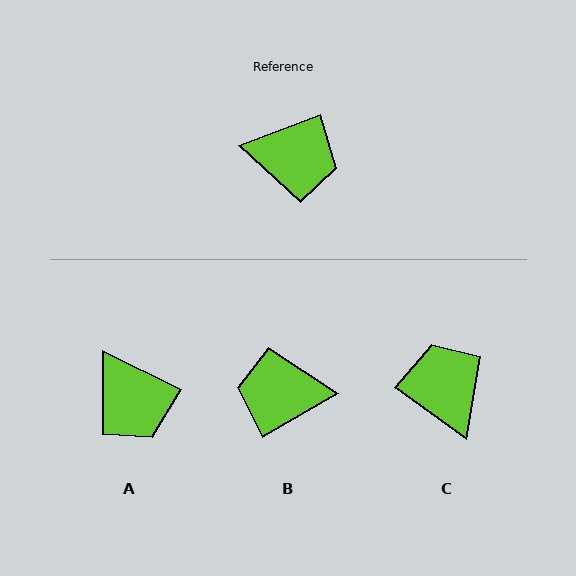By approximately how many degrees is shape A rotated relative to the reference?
Approximately 47 degrees clockwise.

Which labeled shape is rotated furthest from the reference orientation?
B, about 171 degrees away.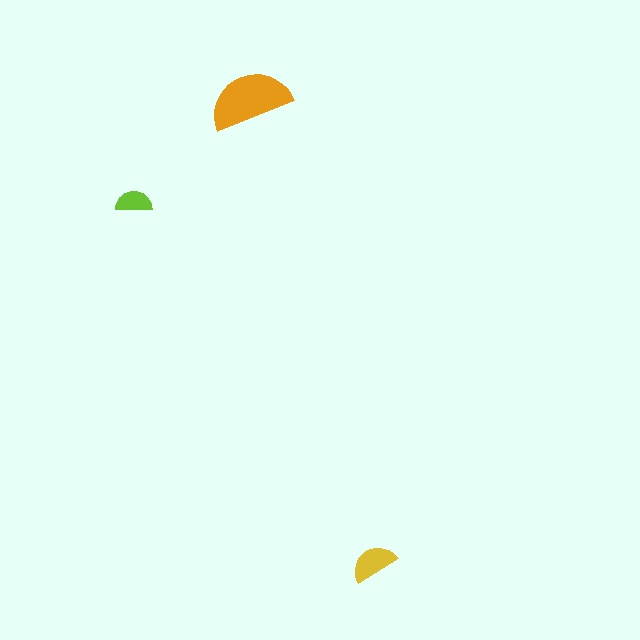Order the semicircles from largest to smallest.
the orange one, the yellow one, the lime one.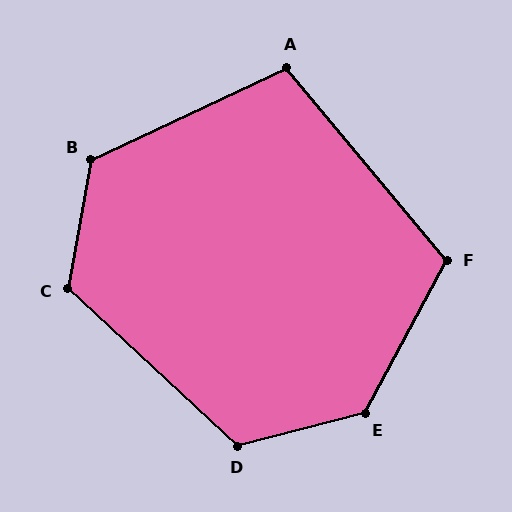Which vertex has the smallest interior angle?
A, at approximately 105 degrees.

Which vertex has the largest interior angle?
E, at approximately 133 degrees.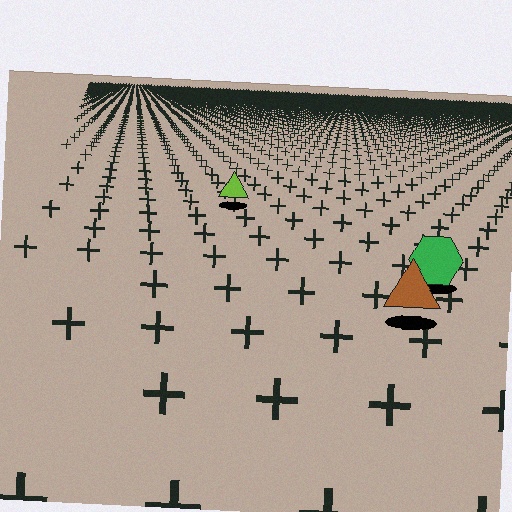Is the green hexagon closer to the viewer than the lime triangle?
Yes. The green hexagon is closer — you can tell from the texture gradient: the ground texture is coarser near it.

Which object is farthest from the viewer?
The lime triangle is farthest from the viewer. It appears smaller and the ground texture around it is denser.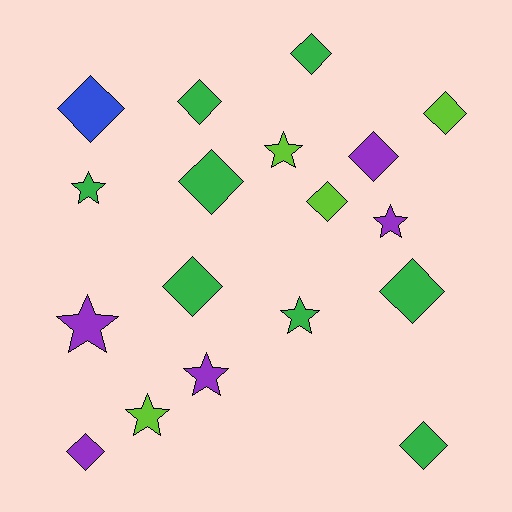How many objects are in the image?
There are 18 objects.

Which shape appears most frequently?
Diamond, with 11 objects.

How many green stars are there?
There are 2 green stars.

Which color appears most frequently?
Green, with 8 objects.